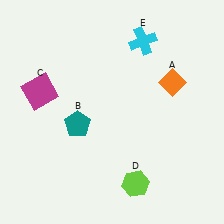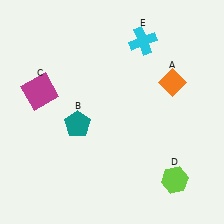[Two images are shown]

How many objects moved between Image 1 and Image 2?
1 object moved between the two images.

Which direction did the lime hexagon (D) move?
The lime hexagon (D) moved right.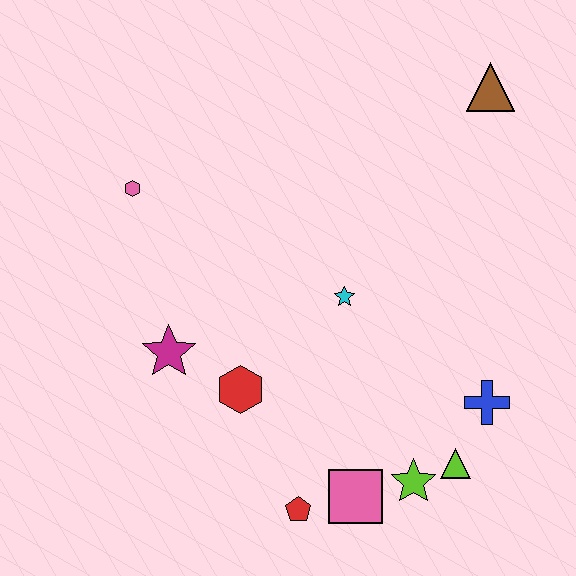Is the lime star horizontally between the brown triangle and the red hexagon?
Yes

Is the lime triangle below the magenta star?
Yes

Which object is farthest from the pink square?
The brown triangle is farthest from the pink square.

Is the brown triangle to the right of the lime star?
Yes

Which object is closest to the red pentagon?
The pink square is closest to the red pentagon.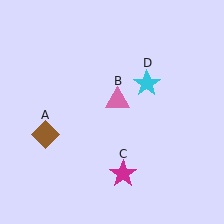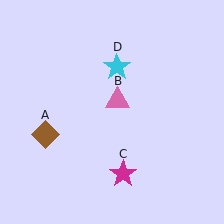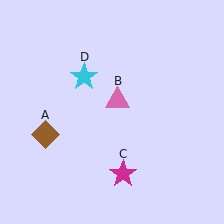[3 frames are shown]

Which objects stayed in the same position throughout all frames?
Brown diamond (object A) and pink triangle (object B) and magenta star (object C) remained stationary.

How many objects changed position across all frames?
1 object changed position: cyan star (object D).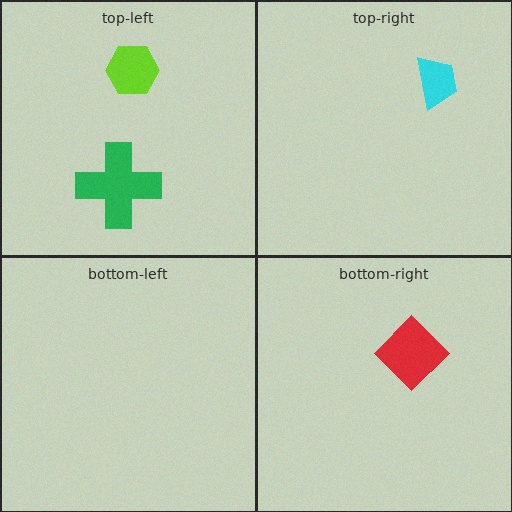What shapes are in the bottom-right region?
The red diamond.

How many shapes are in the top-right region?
1.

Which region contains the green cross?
The top-left region.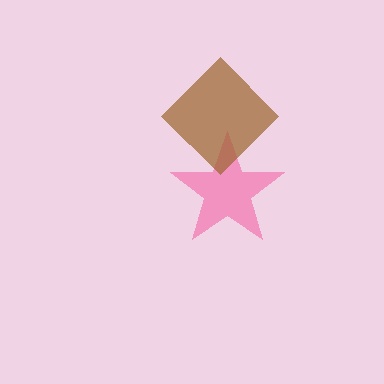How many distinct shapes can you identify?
There are 2 distinct shapes: a pink star, a brown diamond.